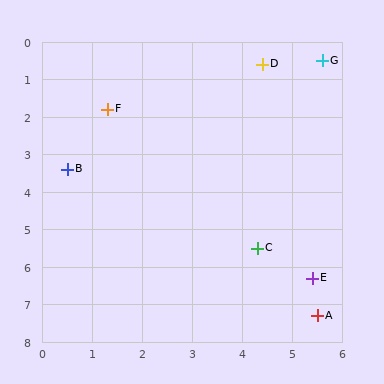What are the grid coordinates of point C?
Point C is at approximately (4.3, 5.5).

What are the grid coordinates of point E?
Point E is at approximately (5.4, 6.3).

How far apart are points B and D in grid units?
Points B and D are about 4.8 grid units apart.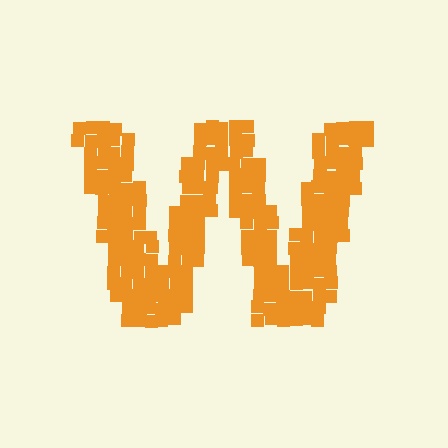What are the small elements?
The small elements are squares.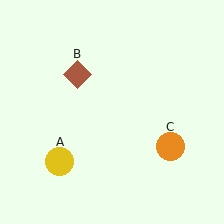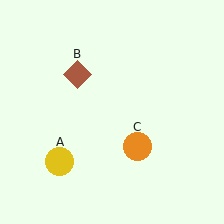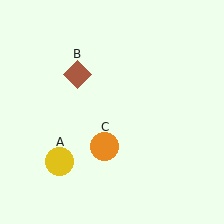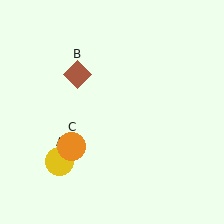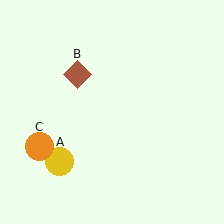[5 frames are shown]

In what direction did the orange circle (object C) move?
The orange circle (object C) moved left.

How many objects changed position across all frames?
1 object changed position: orange circle (object C).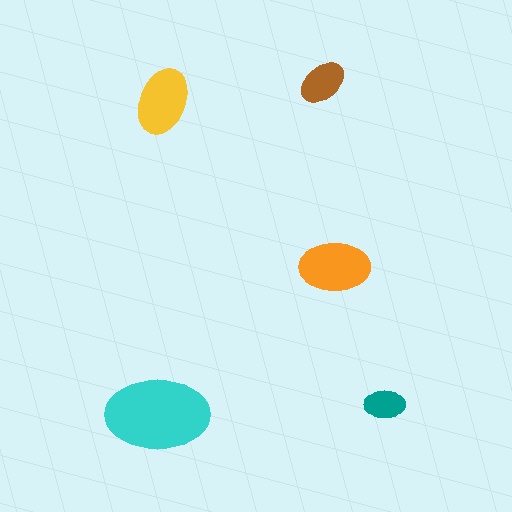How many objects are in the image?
There are 5 objects in the image.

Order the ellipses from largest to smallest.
the cyan one, the orange one, the yellow one, the brown one, the teal one.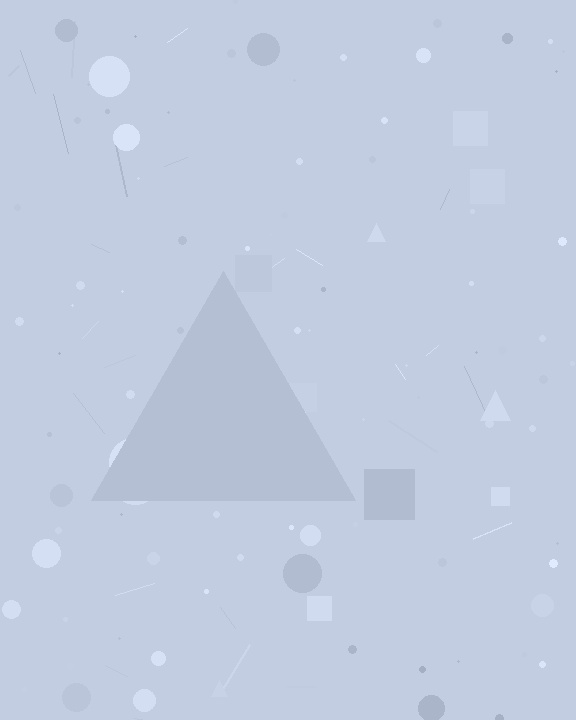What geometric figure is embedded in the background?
A triangle is embedded in the background.